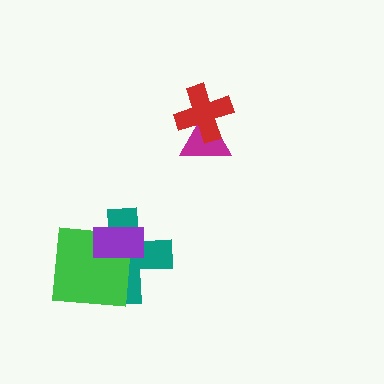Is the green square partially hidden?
Yes, it is partially covered by another shape.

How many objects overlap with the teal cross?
2 objects overlap with the teal cross.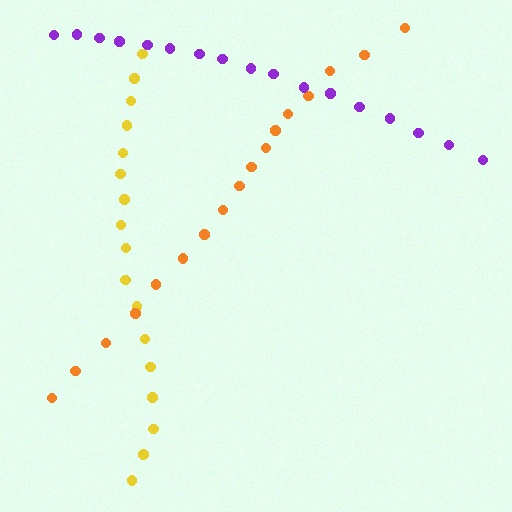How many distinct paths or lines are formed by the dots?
There are 3 distinct paths.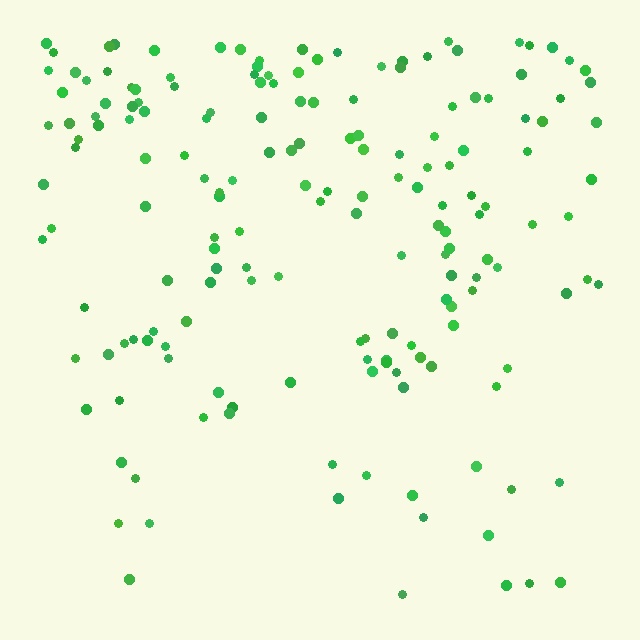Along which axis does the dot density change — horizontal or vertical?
Vertical.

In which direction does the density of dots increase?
From bottom to top, with the top side densest.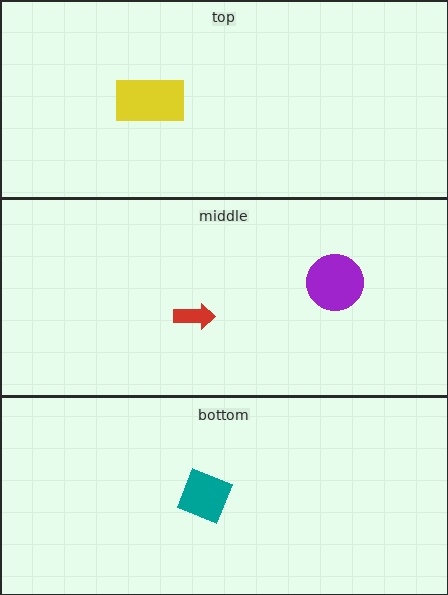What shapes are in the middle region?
The purple circle, the red arrow.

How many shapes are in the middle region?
2.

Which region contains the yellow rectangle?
The top region.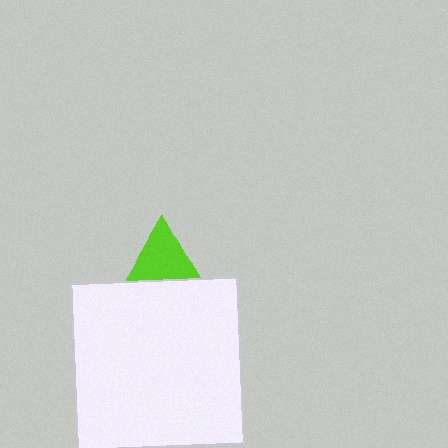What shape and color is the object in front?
The object in front is a white square.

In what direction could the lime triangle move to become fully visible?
The lime triangle could move up. That would shift it out from behind the white square entirely.